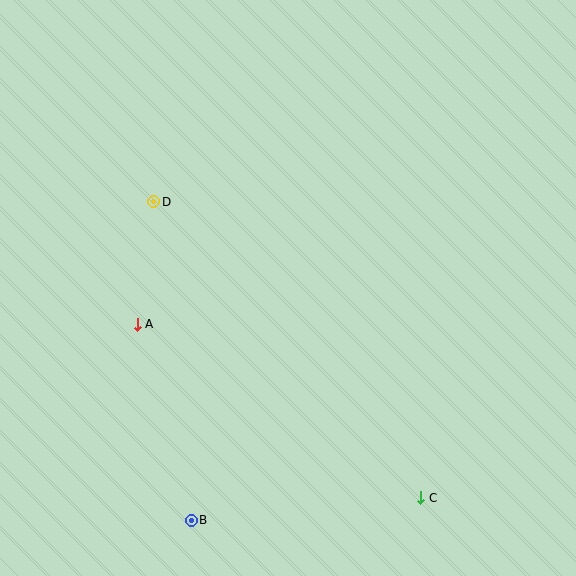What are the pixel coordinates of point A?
Point A is at (137, 324).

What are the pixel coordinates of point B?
Point B is at (191, 520).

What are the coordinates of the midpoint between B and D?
The midpoint between B and D is at (172, 361).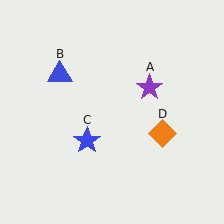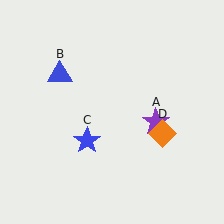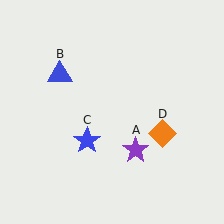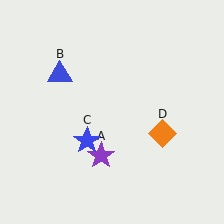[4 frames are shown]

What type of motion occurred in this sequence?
The purple star (object A) rotated clockwise around the center of the scene.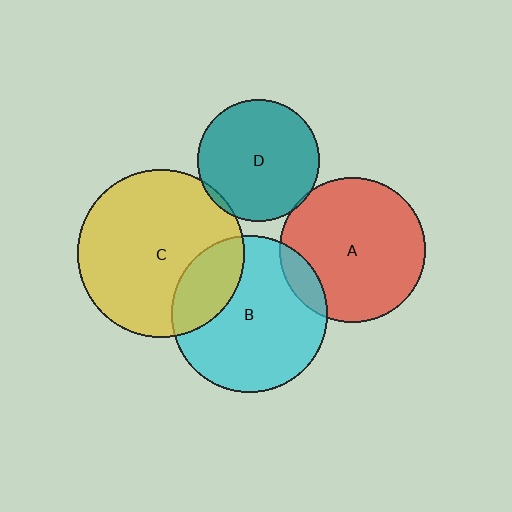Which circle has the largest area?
Circle C (yellow).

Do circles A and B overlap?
Yes.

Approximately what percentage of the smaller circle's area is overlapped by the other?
Approximately 10%.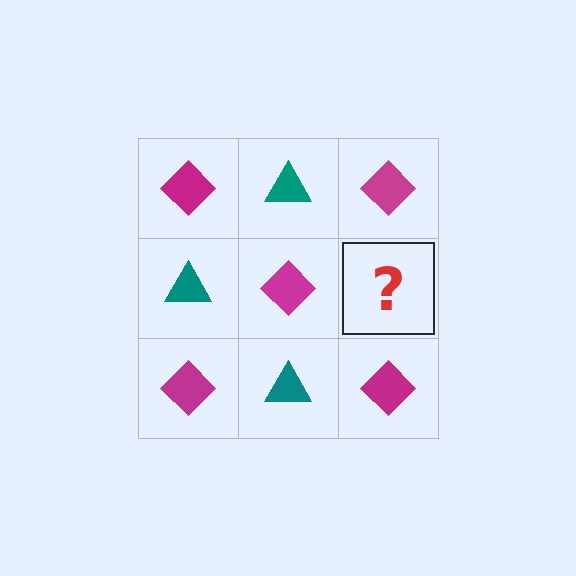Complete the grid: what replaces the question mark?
The question mark should be replaced with a teal triangle.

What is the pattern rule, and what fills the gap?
The rule is that it alternates magenta diamond and teal triangle in a checkerboard pattern. The gap should be filled with a teal triangle.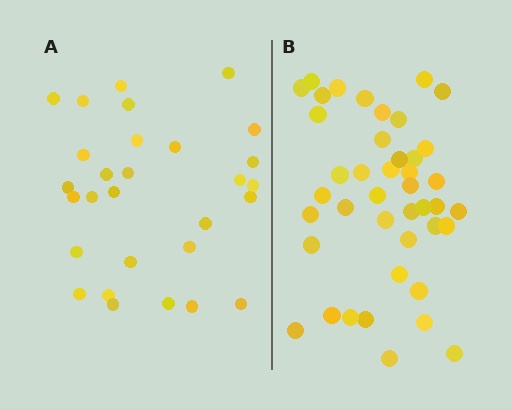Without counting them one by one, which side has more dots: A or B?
Region B (the right region) has more dots.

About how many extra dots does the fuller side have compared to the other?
Region B has approximately 15 more dots than region A.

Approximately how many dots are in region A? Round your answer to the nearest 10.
About 30 dots. (The exact count is 29, which rounds to 30.)